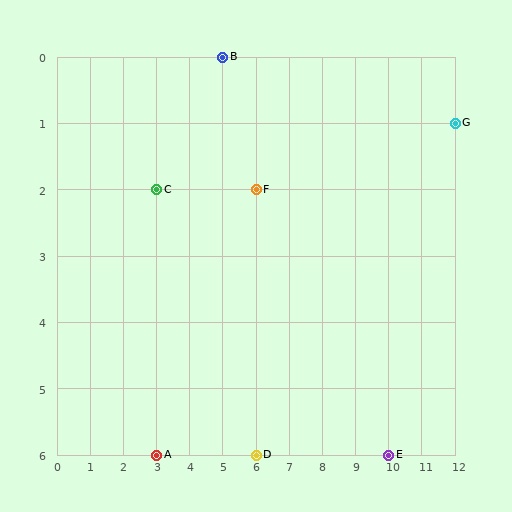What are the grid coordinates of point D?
Point D is at grid coordinates (6, 6).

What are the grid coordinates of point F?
Point F is at grid coordinates (6, 2).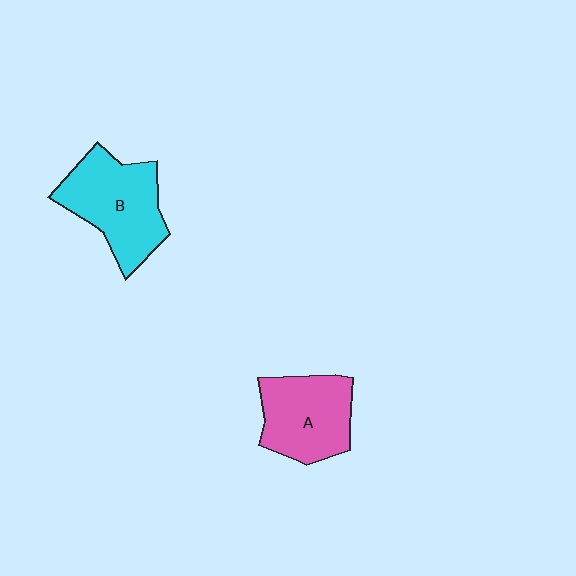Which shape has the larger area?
Shape B (cyan).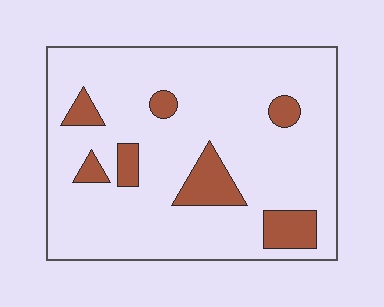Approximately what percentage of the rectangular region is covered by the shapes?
Approximately 15%.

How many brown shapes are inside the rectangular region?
7.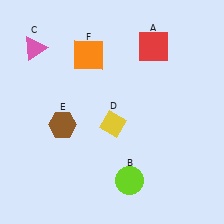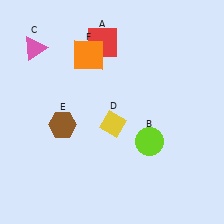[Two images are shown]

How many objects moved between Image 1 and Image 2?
2 objects moved between the two images.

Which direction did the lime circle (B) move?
The lime circle (B) moved up.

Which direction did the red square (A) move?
The red square (A) moved left.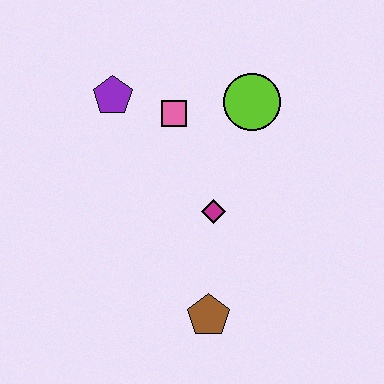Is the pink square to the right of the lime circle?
No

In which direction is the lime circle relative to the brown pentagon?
The lime circle is above the brown pentagon.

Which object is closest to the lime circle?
The pink square is closest to the lime circle.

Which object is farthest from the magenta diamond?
The purple pentagon is farthest from the magenta diamond.